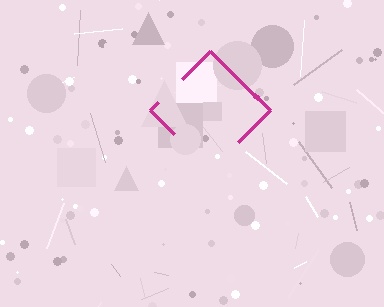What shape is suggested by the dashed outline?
The dashed outline suggests a diamond.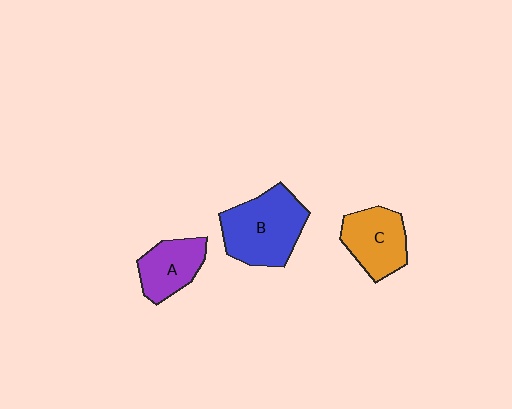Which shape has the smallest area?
Shape A (purple).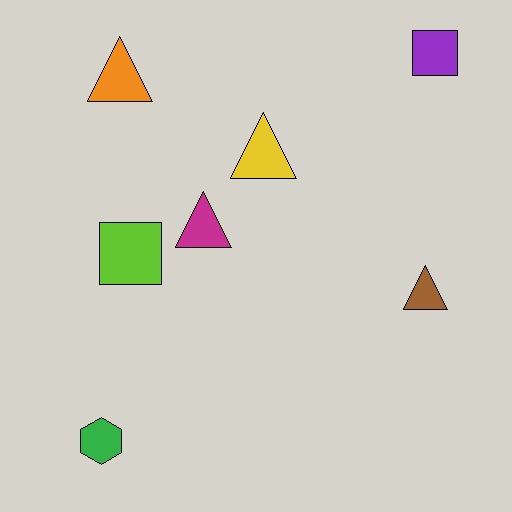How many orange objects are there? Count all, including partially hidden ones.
There is 1 orange object.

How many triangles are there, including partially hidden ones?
There are 4 triangles.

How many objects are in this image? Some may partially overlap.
There are 7 objects.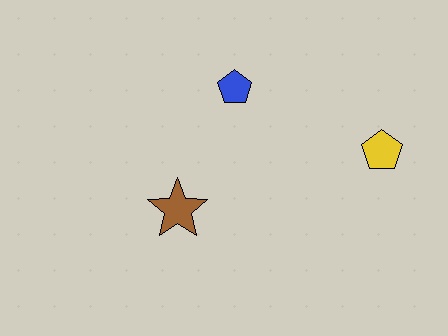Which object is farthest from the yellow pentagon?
The brown star is farthest from the yellow pentagon.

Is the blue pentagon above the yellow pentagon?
Yes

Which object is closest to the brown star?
The blue pentagon is closest to the brown star.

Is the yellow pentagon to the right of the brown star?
Yes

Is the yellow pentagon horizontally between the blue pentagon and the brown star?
No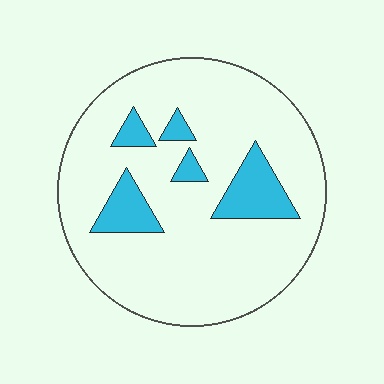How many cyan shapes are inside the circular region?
5.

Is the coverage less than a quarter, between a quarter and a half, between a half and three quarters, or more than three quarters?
Less than a quarter.